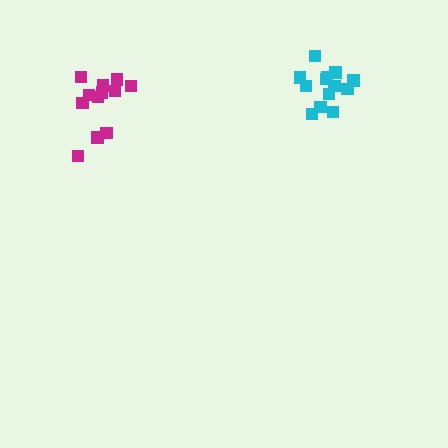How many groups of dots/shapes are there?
There are 2 groups.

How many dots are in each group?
Group 1: 14 dots, Group 2: 12 dots (26 total).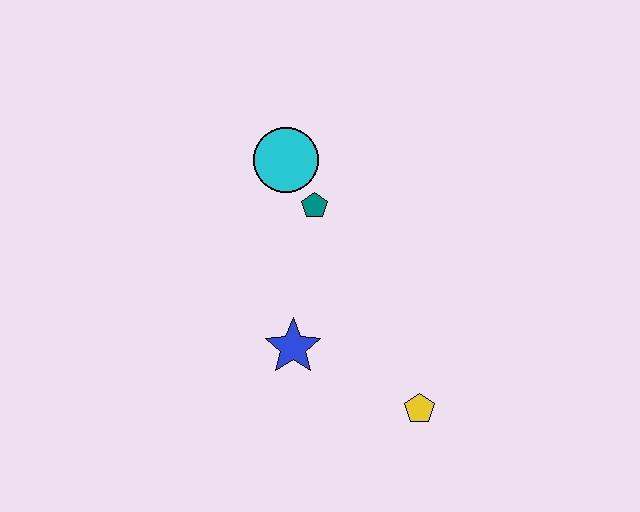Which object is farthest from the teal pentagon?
The yellow pentagon is farthest from the teal pentagon.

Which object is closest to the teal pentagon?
The cyan circle is closest to the teal pentagon.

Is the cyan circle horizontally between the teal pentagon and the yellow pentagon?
No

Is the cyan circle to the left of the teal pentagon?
Yes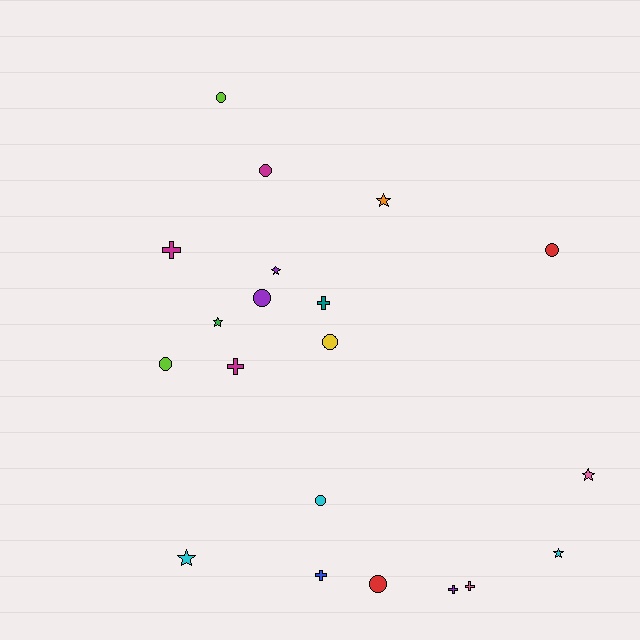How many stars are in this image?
There are 6 stars.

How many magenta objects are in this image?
There are 3 magenta objects.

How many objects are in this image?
There are 20 objects.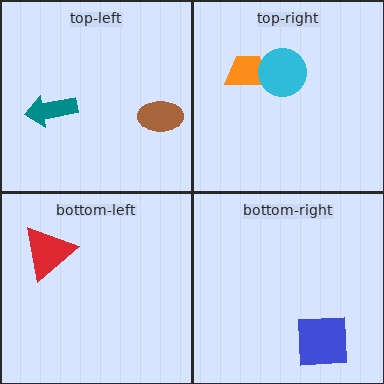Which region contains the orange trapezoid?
The top-right region.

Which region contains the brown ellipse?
The top-left region.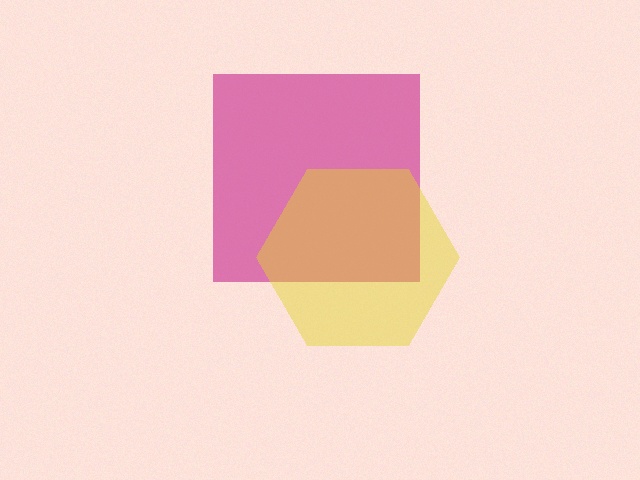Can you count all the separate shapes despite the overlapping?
Yes, there are 2 separate shapes.